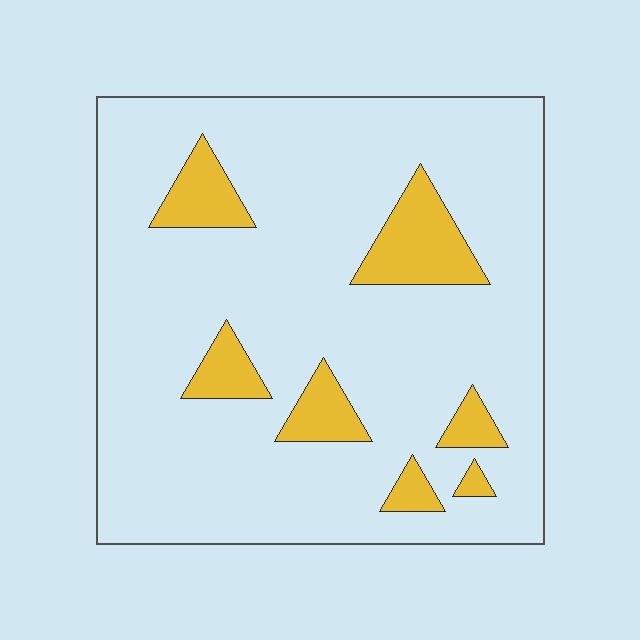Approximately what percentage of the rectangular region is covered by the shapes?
Approximately 15%.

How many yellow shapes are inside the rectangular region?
7.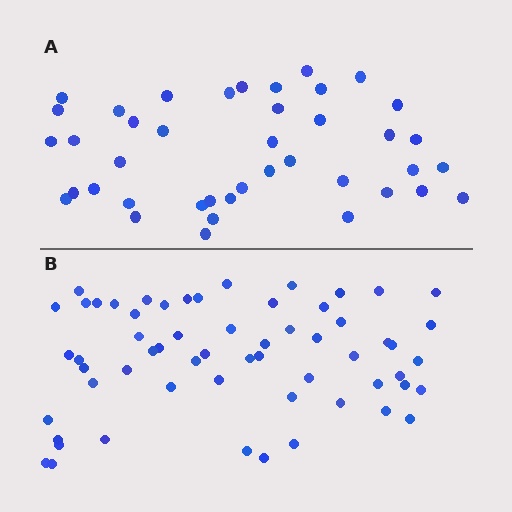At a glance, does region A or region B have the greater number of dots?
Region B (the bottom region) has more dots.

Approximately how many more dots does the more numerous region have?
Region B has approximately 20 more dots than region A.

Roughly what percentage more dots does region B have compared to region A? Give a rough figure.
About 45% more.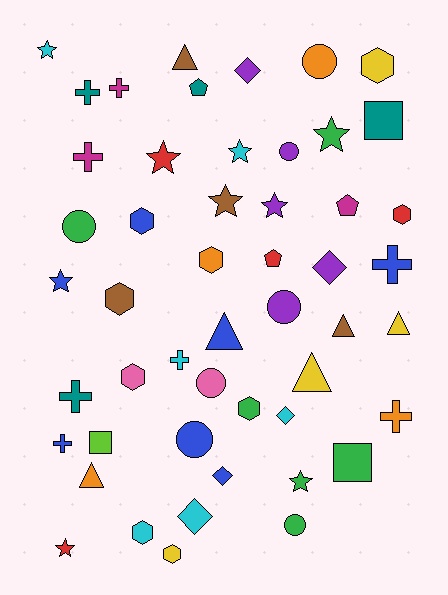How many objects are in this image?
There are 50 objects.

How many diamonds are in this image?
There are 5 diamonds.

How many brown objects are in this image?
There are 4 brown objects.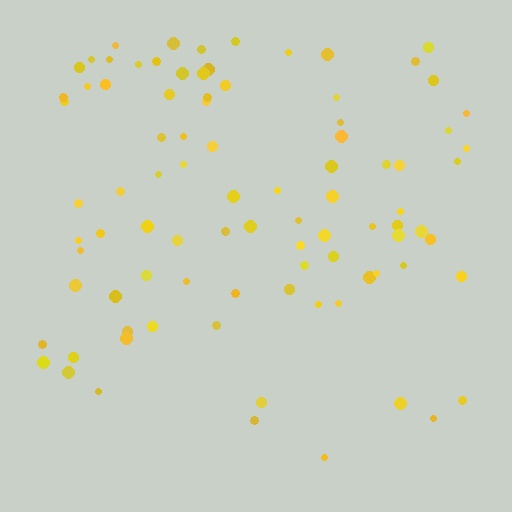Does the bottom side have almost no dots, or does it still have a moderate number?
Still a moderate number, just noticeably fewer than the top.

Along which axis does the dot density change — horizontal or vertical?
Vertical.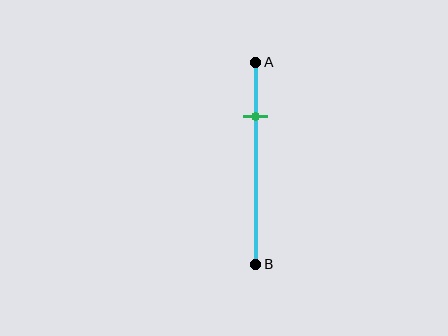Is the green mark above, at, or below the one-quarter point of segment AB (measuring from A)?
The green mark is approximately at the one-quarter point of segment AB.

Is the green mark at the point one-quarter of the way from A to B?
Yes, the mark is approximately at the one-quarter point.